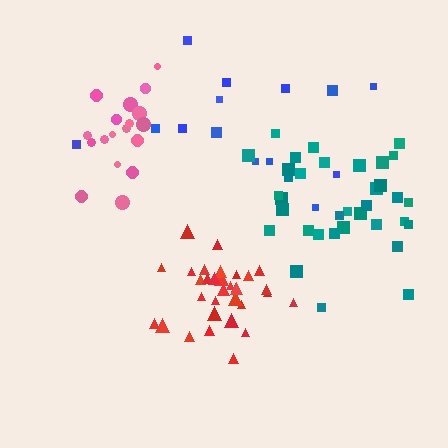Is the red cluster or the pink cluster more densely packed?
Red.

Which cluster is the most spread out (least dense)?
Blue.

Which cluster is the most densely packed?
Red.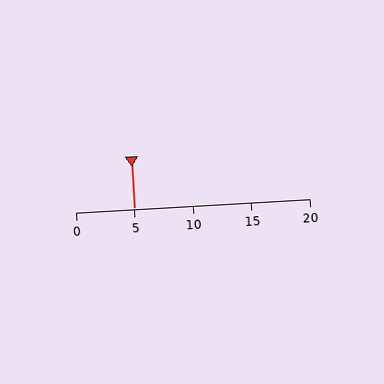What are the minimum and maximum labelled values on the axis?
The axis runs from 0 to 20.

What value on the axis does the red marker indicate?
The marker indicates approximately 5.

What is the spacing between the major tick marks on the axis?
The major ticks are spaced 5 apart.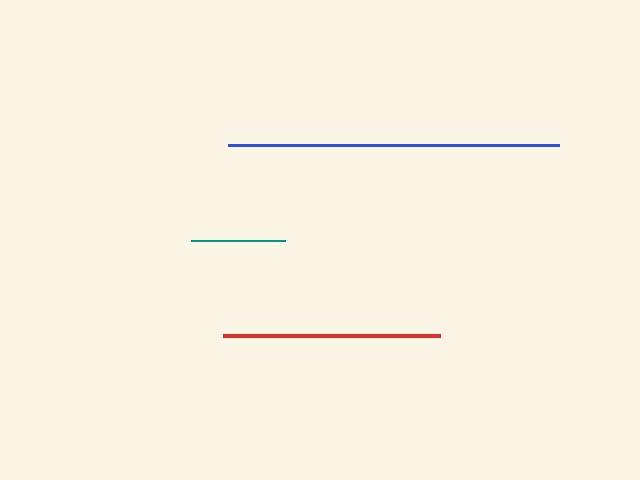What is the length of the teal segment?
The teal segment is approximately 94 pixels long.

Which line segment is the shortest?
The teal line is the shortest at approximately 94 pixels.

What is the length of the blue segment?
The blue segment is approximately 331 pixels long.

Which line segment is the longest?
The blue line is the longest at approximately 331 pixels.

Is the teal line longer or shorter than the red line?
The red line is longer than the teal line.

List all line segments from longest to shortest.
From longest to shortest: blue, red, teal.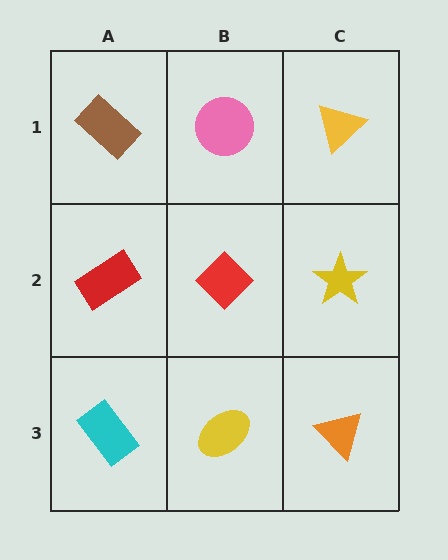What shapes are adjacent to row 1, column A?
A red rectangle (row 2, column A), a pink circle (row 1, column B).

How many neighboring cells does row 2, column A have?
3.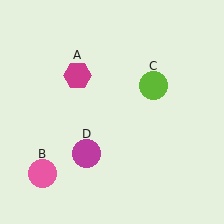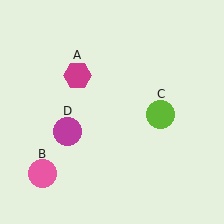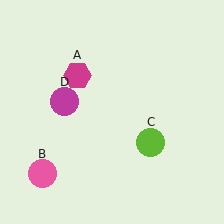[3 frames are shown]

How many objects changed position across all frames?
2 objects changed position: lime circle (object C), magenta circle (object D).